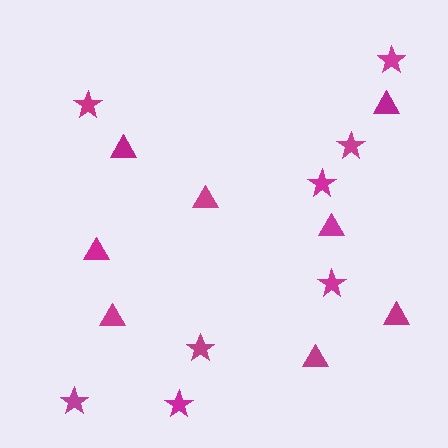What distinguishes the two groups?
There are 2 groups: one group of triangles (8) and one group of stars (8).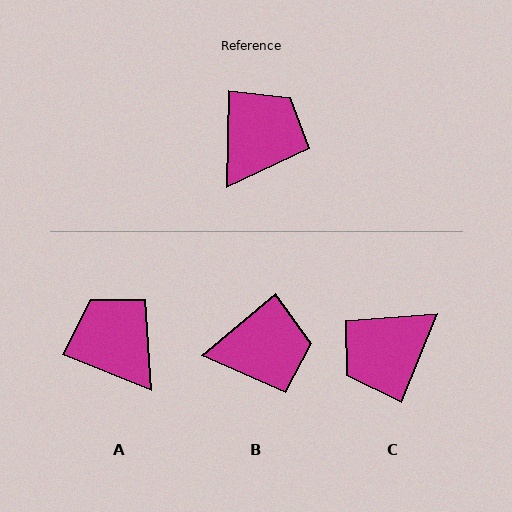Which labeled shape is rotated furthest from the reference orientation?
C, about 160 degrees away.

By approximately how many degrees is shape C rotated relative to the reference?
Approximately 160 degrees counter-clockwise.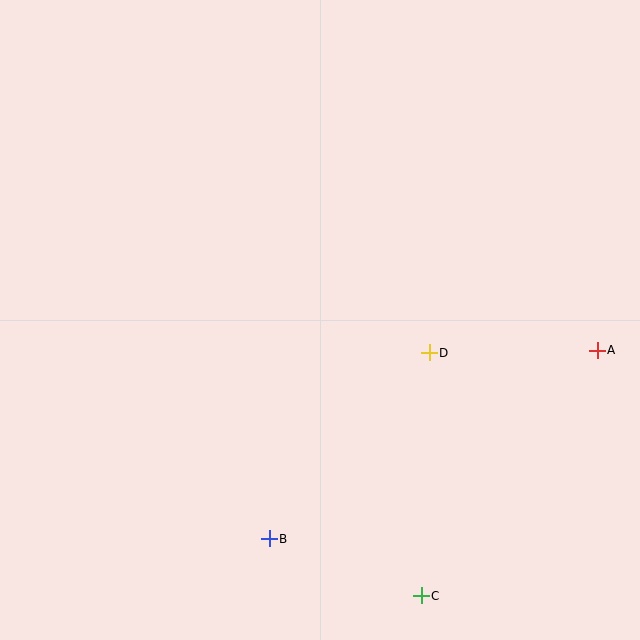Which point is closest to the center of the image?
Point D at (429, 353) is closest to the center.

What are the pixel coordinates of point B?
Point B is at (269, 539).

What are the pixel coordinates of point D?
Point D is at (429, 353).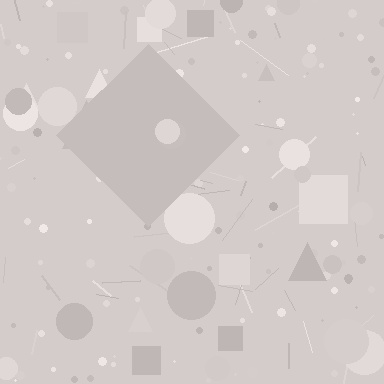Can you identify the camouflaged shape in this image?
The camouflaged shape is a diamond.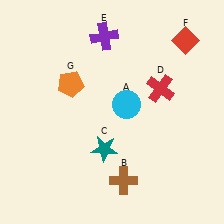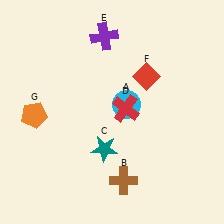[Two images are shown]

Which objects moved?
The objects that moved are: the red cross (D), the red diamond (F), the orange pentagon (G).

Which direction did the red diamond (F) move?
The red diamond (F) moved left.